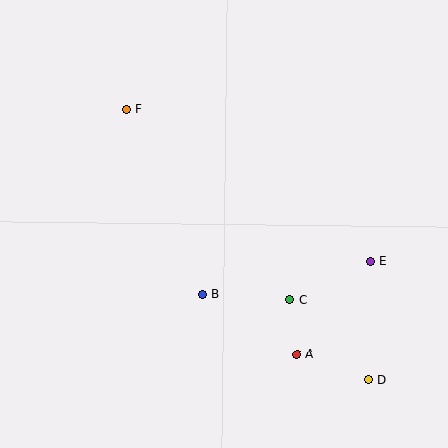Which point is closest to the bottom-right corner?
Point D is closest to the bottom-right corner.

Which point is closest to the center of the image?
Point B at (202, 294) is closest to the center.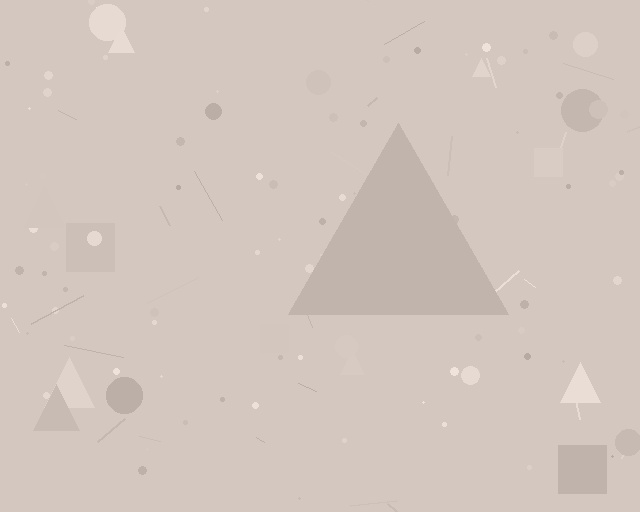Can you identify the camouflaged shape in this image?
The camouflaged shape is a triangle.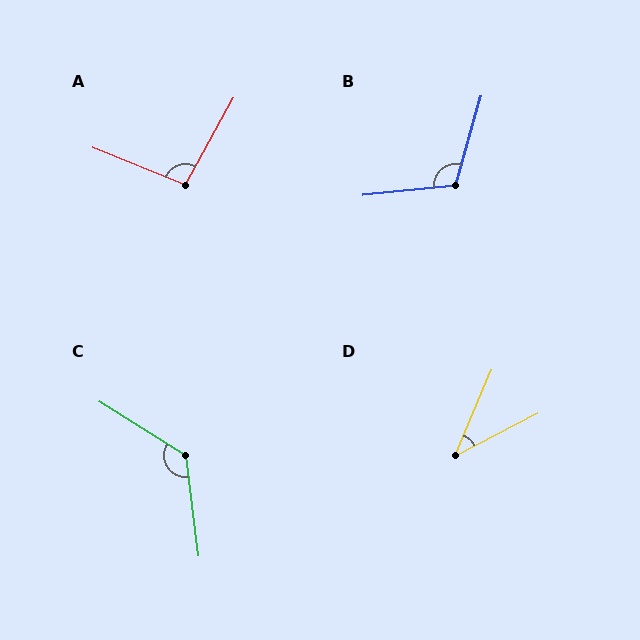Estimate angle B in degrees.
Approximately 112 degrees.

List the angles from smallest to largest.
D (40°), A (97°), B (112°), C (129°).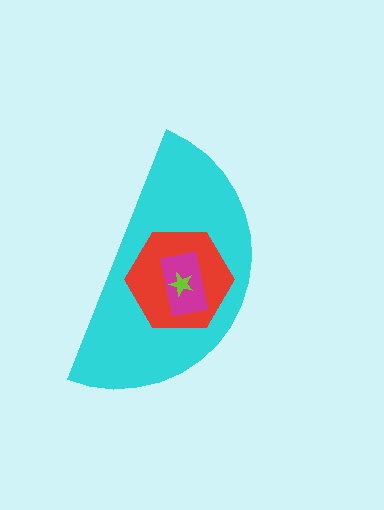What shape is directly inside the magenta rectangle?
The lime star.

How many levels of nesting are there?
4.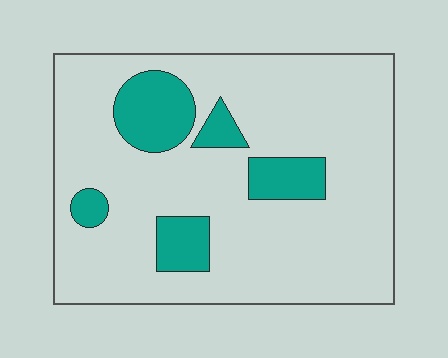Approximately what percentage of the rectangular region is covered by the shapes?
Approximately 15%.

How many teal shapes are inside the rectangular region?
5.